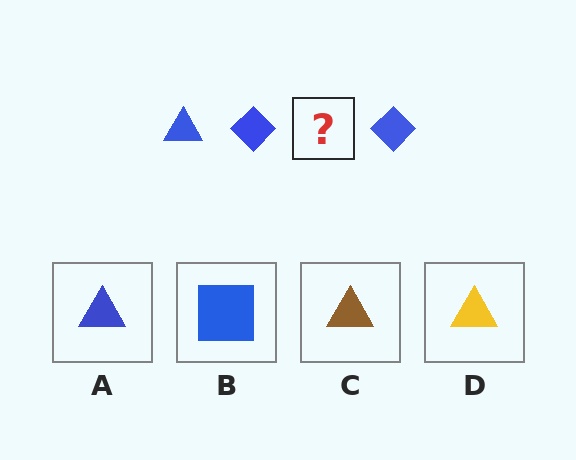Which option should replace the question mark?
Option A.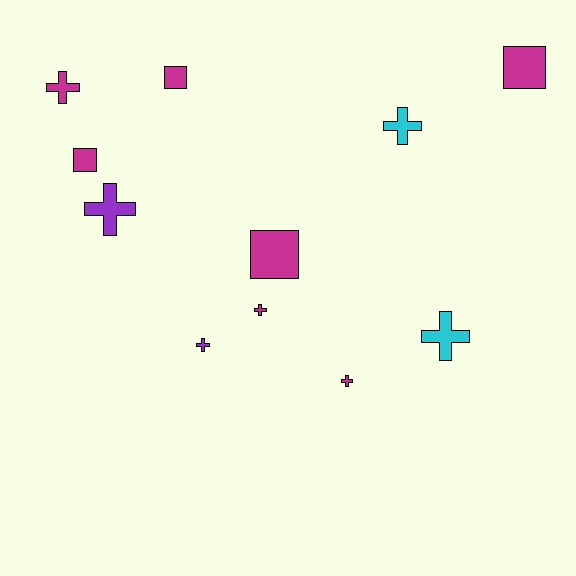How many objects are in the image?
There are 11 objects.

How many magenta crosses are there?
There are 3 magenta crosses.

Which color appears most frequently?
Magenta, with 7 objects.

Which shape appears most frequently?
Cross, with 7 objects.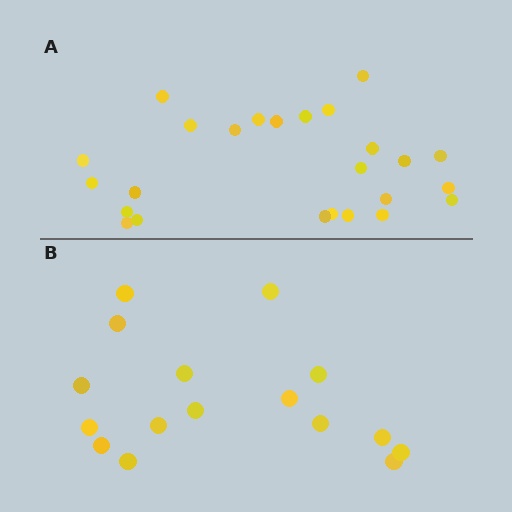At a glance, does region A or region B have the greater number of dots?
Region A (the top region) has more dots.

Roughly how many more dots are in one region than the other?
Region A has roughly 8 or so more dots than region B.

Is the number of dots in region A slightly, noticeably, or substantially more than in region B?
Region A has substantially more. The ratio is roughly 1.6 to 1.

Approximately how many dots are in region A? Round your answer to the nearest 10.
About 20 dots. (The exact count is 25, which rounds to 20.)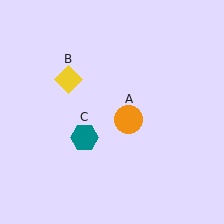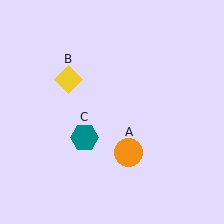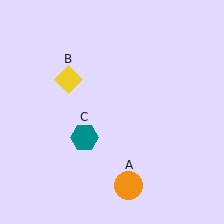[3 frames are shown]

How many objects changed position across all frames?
1 object changed position: orange circle (object A).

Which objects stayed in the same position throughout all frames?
Yellow diamond (object B) and teal hexagon (object C) remained stationary.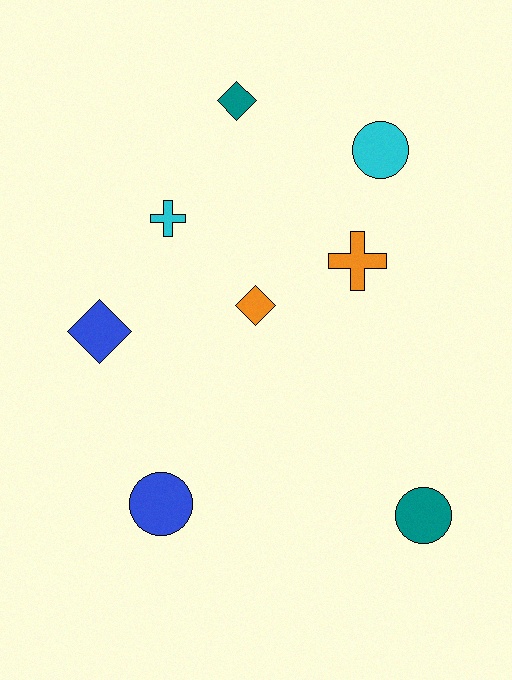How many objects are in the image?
There are 8 objects.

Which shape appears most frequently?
Diamond, with 3 objects.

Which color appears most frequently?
Cyan, with 2 objects.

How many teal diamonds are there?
There is 1 teal diamond.